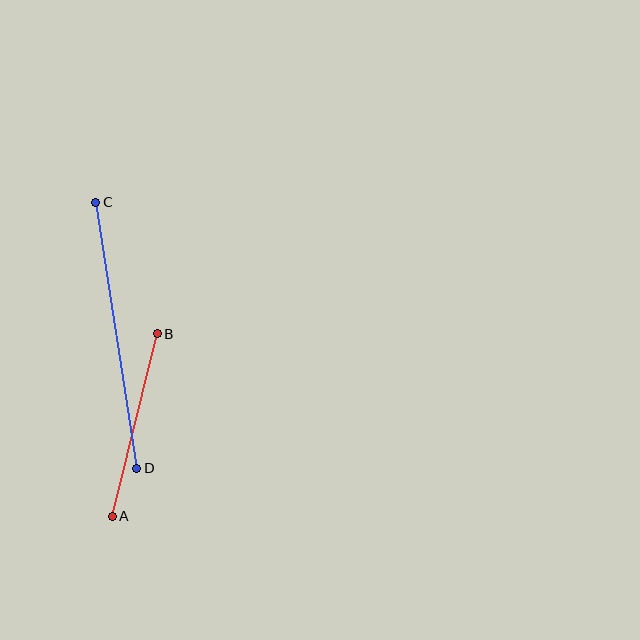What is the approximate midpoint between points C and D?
The midpoint is at approximately (116, 335) pixels.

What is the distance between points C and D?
The distance is approximately 269 pixels.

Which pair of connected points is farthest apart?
Points C and D are farthest apart.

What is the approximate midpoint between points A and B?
The midpoint is at approximately (135, 425) pixels.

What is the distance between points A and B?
The distance is approximately 188 pixels.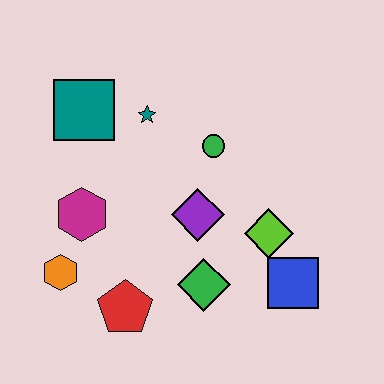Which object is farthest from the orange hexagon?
The blue square is farthest from the orange hexagon.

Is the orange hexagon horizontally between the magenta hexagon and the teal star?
No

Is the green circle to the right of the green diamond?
Yes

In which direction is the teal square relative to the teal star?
The teal square is to the left of the teal star.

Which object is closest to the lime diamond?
The blue square is closest to the lime diamond.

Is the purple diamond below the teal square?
Yes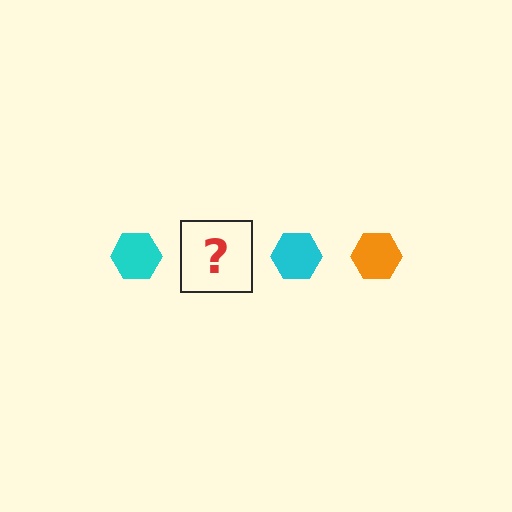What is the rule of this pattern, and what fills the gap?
The rule is that the pattern cycles through cyan, orange hexagons. The gap should be filled with an orange hexagon.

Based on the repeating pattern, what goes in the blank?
The blank should be an orange hexagon.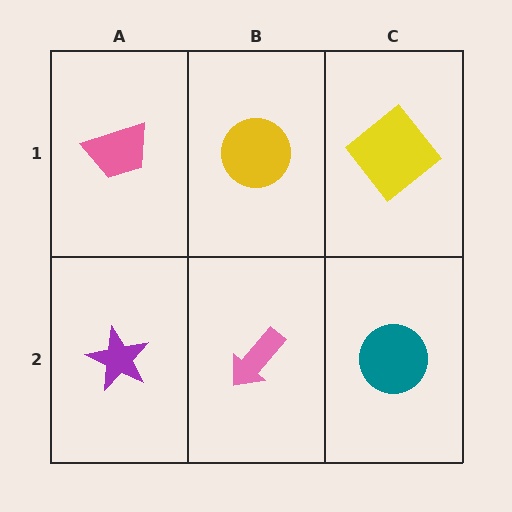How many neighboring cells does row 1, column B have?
3.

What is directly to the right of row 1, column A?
A yellow circle.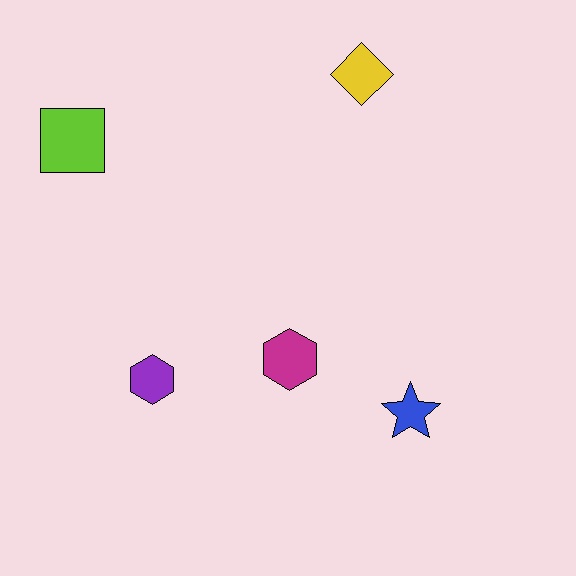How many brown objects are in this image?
There are no brown objects.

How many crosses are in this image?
There are no crosses.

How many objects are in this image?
There are 5 objects.